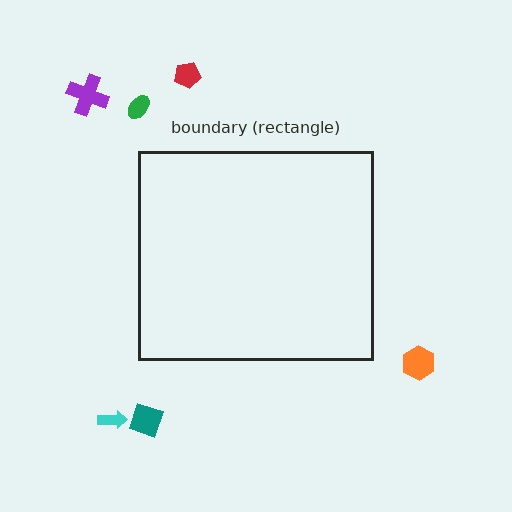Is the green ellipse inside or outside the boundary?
Outside.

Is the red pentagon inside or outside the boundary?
Outside.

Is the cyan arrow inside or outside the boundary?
Outside.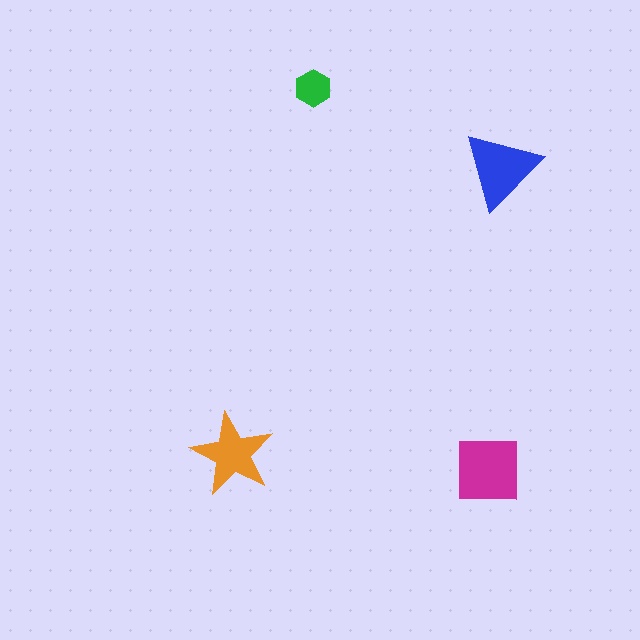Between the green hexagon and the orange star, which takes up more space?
The orange star.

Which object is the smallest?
The green hexagon.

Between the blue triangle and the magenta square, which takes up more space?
The magenta square.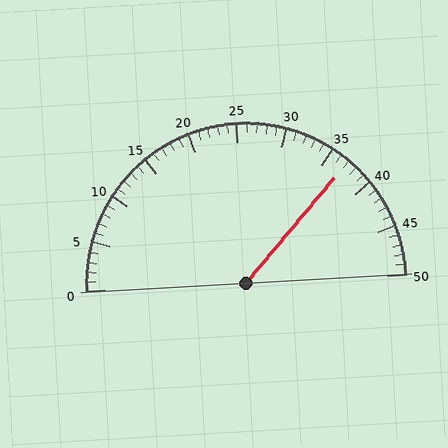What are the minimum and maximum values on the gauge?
The gauge ranges from 0 to 50.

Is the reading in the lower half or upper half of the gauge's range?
The reading is in the upper half of the range (0 to 50).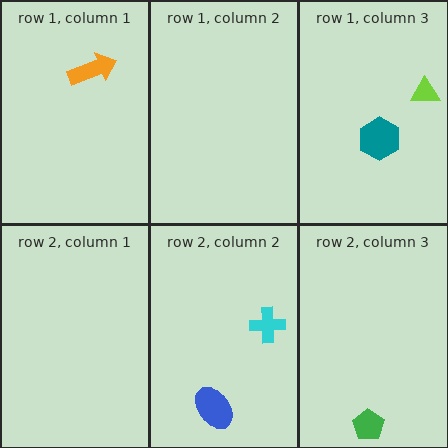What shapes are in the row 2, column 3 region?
The green pentagon.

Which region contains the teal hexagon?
The row 1, column 3 region.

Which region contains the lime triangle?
The row 1, column 3 region.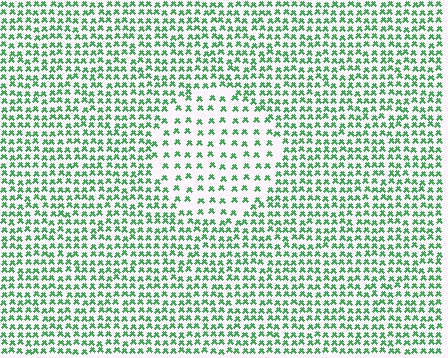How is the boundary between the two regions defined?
The boundary is defined by a change in element density (approximately 2.0x ratio). All elements are the same color, size, and shape.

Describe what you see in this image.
The image contains small green elements arranged at two different densities. A circle-shaped region is visible where the elements are less densely packed than the surrounding area.